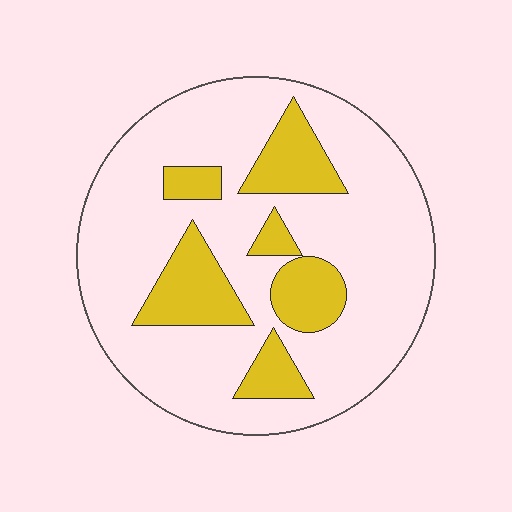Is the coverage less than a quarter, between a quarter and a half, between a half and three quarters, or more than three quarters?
Less than a quarter.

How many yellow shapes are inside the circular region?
6.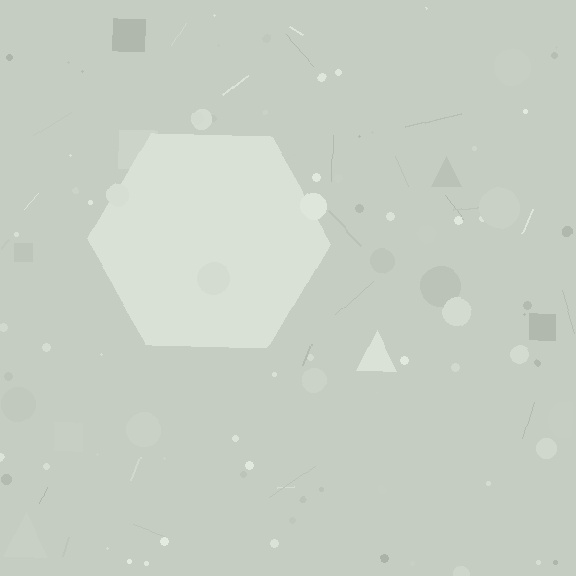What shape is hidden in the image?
A hexagon is hidden in the image.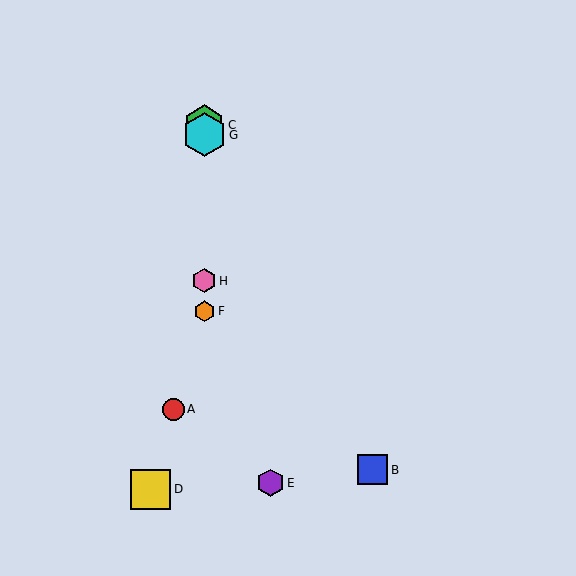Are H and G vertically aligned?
Yes, both are at x≈204.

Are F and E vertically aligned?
No, F is at x≈204 and E is at x≈271.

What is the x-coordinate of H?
Object H is at x≈204.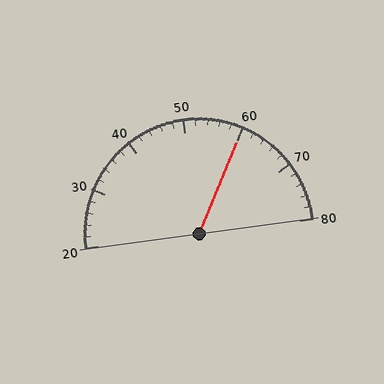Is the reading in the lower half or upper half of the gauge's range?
The reading is in the upper half of the range (20 to 80).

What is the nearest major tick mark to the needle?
The nearest major tick mark is 60.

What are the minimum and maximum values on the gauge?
The gauge ranges from 20 to 80.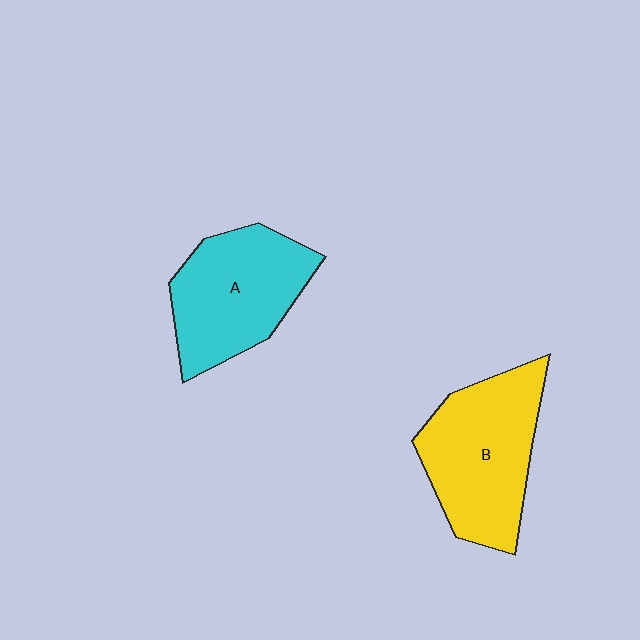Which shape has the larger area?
Shape B (yellow).